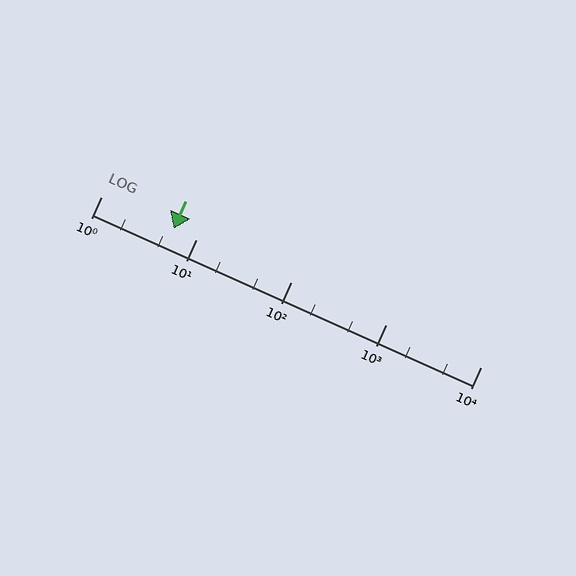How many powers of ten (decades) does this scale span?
The scale spans 4 decades, from 1 to 10000.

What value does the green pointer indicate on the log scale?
The pointer indicates approximately 5.8.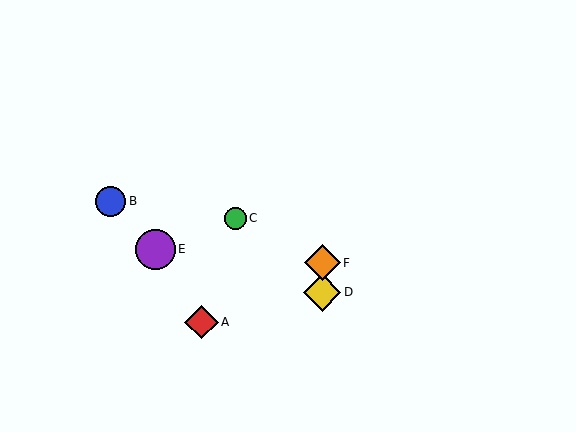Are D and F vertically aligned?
Yes, both are at x≈322.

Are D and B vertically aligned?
No, D is at x≈322 and B is at x≈111.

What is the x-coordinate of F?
Object F is at x≈322.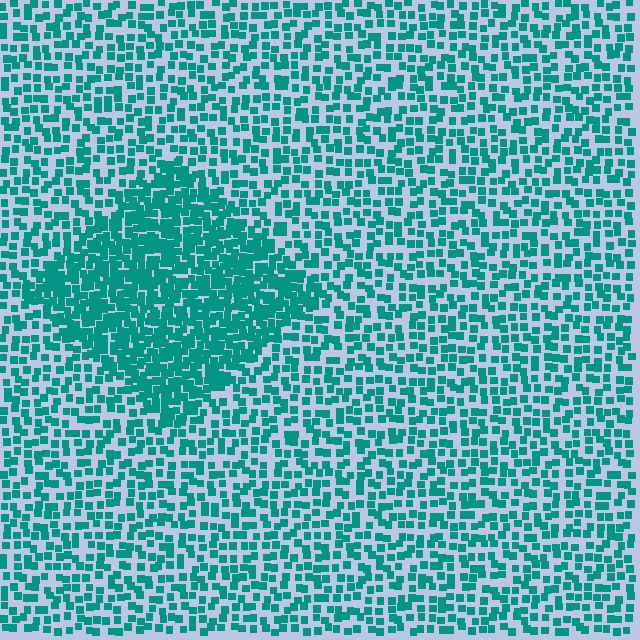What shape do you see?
I see a diamond.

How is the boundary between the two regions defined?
The boundary is defined by a change in element density (approximately 2.1x ratio). All elements are the same color, size, and shape.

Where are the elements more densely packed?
The elements are more densely packed inside the diamond boundary.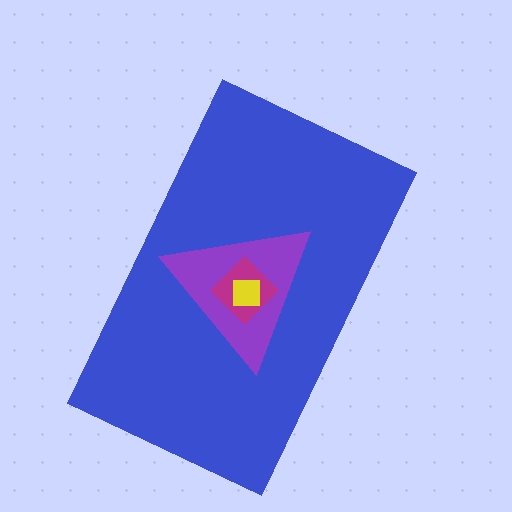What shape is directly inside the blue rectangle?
The purple triangle.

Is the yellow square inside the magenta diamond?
Yes.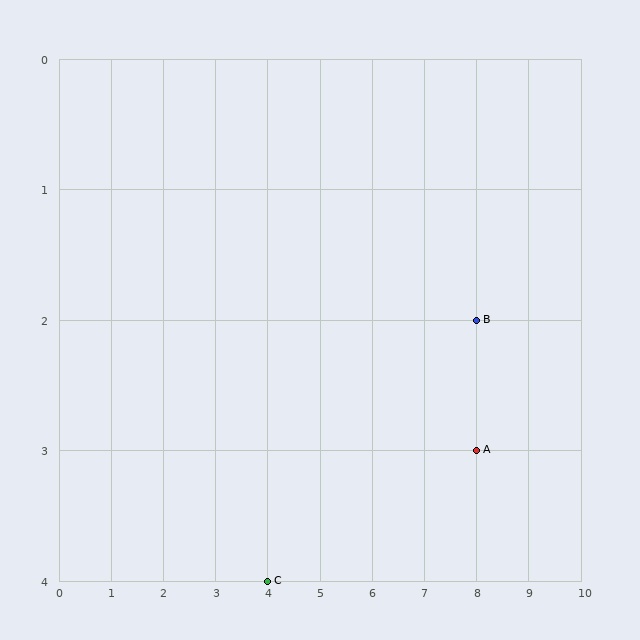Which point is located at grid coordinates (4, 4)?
Point C is at (4, 4).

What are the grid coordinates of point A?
Point A is at grid coordinates (8, 3).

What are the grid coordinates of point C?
Point C is at grid coordinates (4, 4).